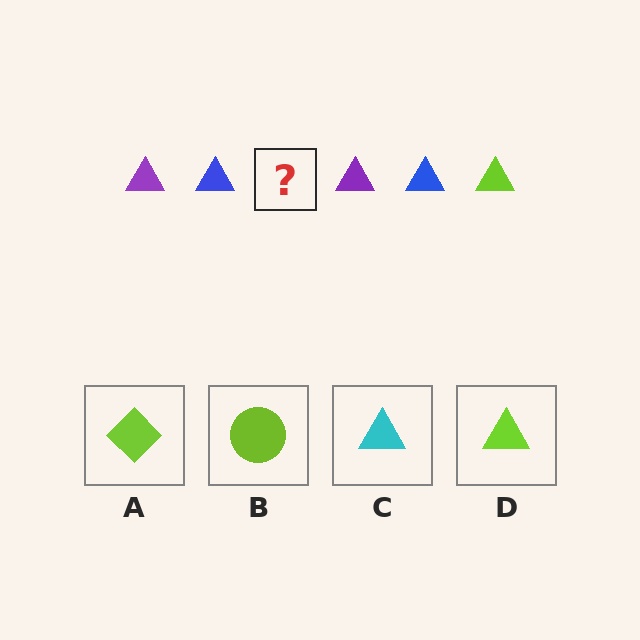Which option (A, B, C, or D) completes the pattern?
D.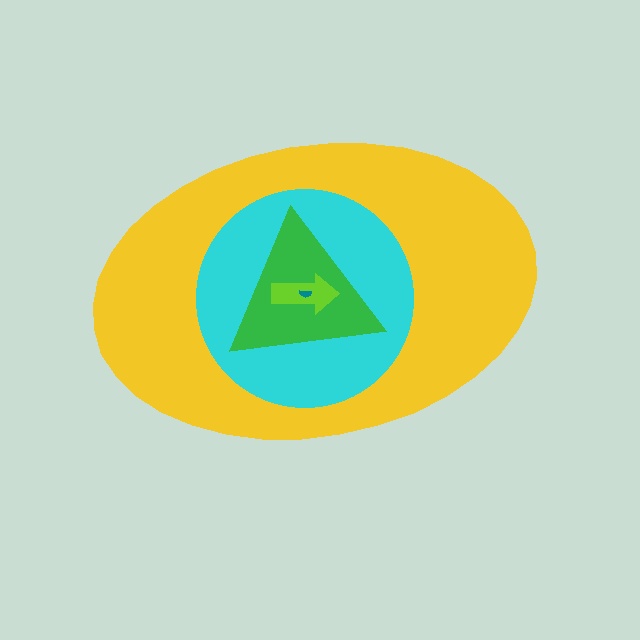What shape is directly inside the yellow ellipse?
The cyan circle.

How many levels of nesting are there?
5.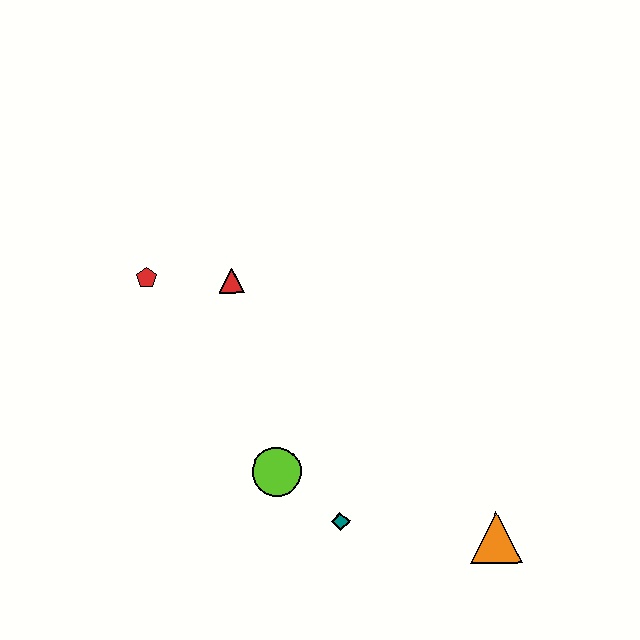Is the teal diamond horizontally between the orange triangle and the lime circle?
Yes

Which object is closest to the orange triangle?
The teal diamond is closest to the orange triangle.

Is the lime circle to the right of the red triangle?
Yes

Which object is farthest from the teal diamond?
The red pentagon is farthest from the teal diamond.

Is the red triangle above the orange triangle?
Yes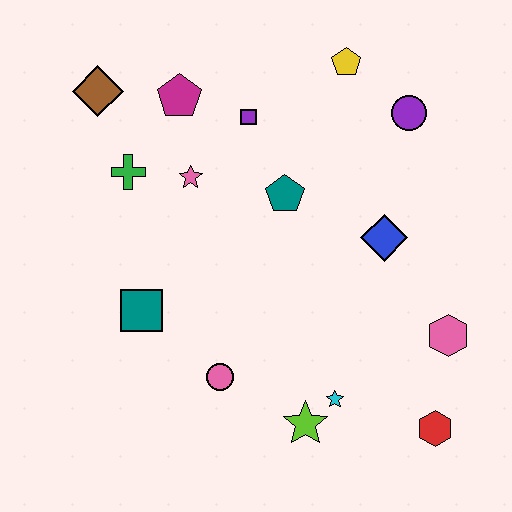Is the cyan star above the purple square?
No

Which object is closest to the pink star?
The green cross is closest to the pink star.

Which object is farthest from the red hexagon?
The brown diamond is farthest from the red hexagon.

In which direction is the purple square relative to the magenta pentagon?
The purple square is to the right of the magenta pentagon.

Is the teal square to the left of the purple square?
Yes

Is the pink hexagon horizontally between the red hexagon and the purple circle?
No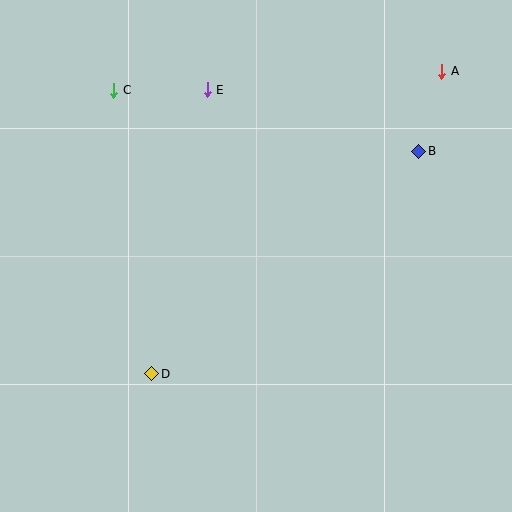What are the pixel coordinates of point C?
Point C is at (114, 90).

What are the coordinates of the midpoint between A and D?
The midpoint between A and D is at (297, 222).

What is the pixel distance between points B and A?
The distance between B and A is 83 pixels.